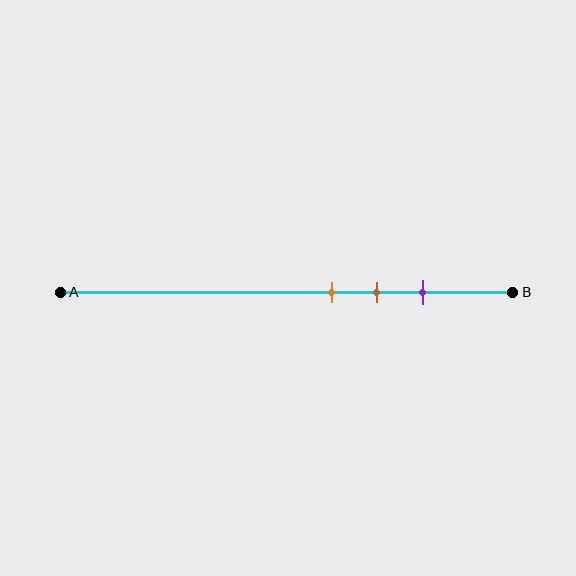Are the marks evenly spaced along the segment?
Yes, the marks are approximately evenly spaced.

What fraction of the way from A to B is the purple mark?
The purple mark is approximately 80% (0.8) of the way from A to B.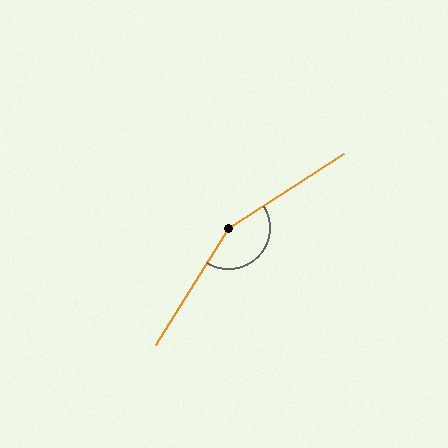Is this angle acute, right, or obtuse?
It is obtuse.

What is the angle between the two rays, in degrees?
Approximately 155 degrees.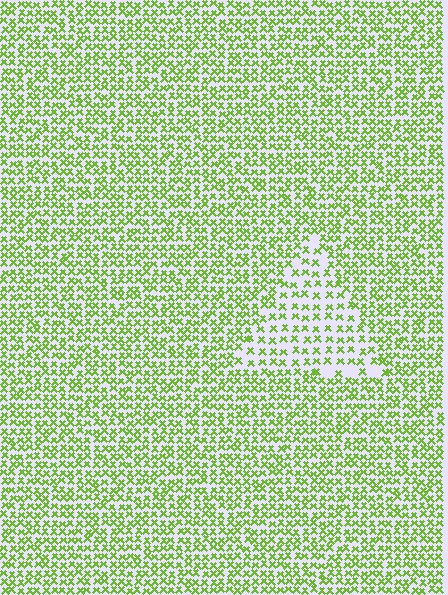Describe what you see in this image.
The image contains small lime elements arranged at two different densities. A triangle-shaped region is visible where the elements are less densely packed than the surrounding area.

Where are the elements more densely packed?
The elements are more densely packed outside the triangle boundary.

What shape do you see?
I see a triangle.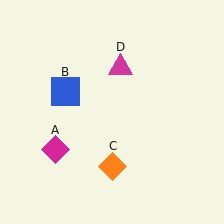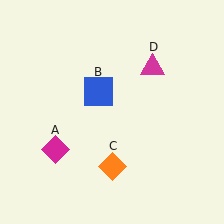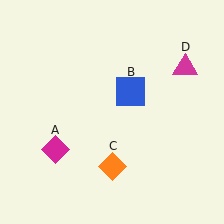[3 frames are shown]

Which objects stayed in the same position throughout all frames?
Magenta diamond (object A) and orange diamond (object C) remained stationary.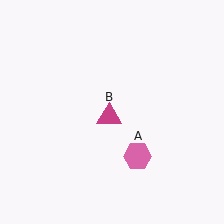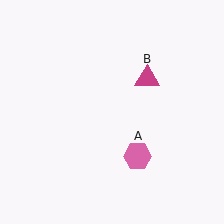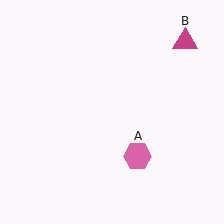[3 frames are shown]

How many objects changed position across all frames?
1 object changed position: magenta triangle (object B).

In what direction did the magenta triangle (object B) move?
The magenta triangle (object B) moved up and to the right.